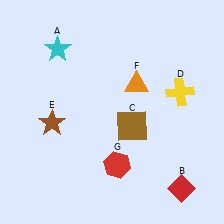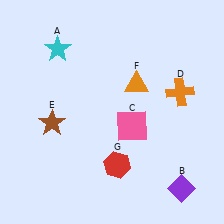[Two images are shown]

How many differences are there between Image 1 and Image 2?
There are 3 differences between the two images.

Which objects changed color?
B changed from red to purple. C changed from brown to pink. D changed from yellow to orange.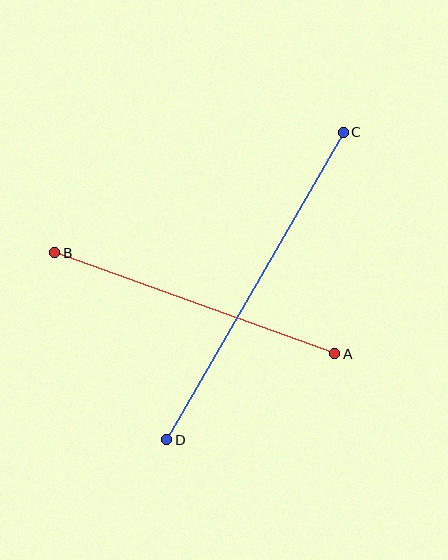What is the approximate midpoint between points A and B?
The midpoint is at approximately (195, 303) pixels.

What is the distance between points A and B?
The distance is approximately 297 pixels.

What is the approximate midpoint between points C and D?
The midpoint is at approximately (255, 286) pixels.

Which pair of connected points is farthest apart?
Points C and D are farthest apart.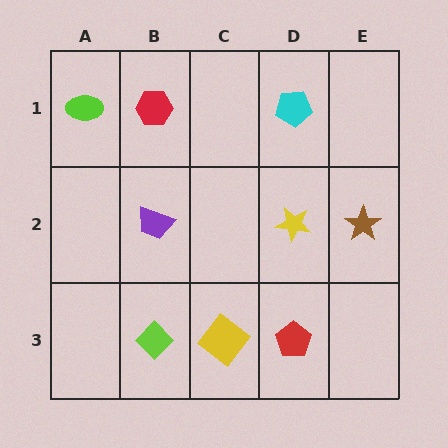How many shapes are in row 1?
3 shapes.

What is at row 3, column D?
A red pentagon.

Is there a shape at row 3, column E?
No, that cell is empty.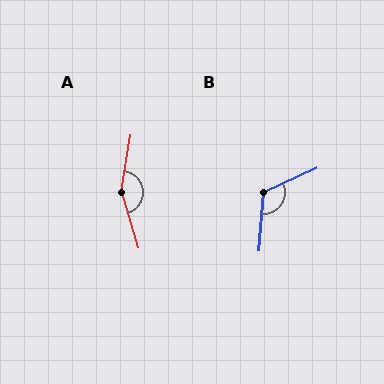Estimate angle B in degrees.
Approximately 119 degrees.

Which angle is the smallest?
B, at approximately 119 degrees.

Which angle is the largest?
A, at approximately 155 degrees.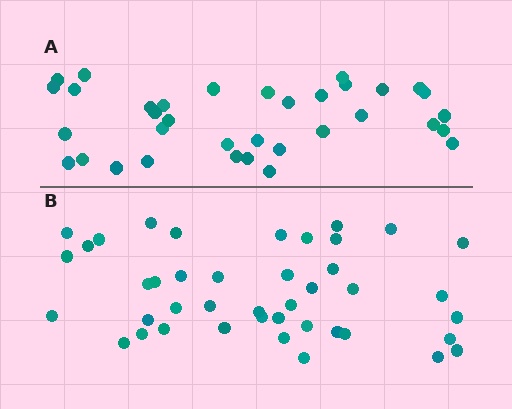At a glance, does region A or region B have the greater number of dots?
Region B (the bottom region) has more dots.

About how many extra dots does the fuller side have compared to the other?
Region B has roughly 8 or so more dots than region A.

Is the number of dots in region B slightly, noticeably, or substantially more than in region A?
Region B has only slightly more — the two regions are fairly close. The ratio is roughly 1.2 to 1.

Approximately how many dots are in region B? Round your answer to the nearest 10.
About 40 dots. (The exact count is 42, which rounds to 40.)